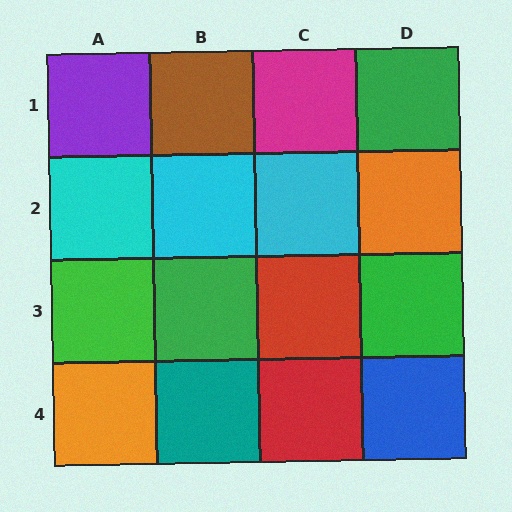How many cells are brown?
1 cell is brown.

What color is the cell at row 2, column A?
Cyan.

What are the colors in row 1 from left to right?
Purple, brown, magenta, green.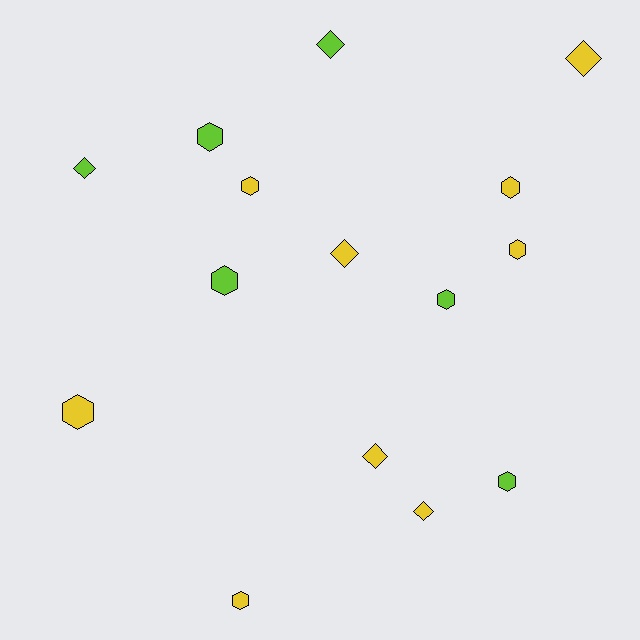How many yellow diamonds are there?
There are 4 yellow diamonds.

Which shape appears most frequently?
Hexagon, with 9 objects.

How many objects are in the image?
There are 15 objects.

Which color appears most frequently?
Yellow, with 9 objects.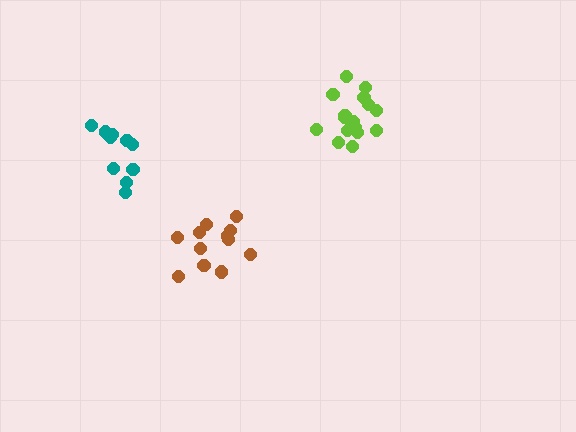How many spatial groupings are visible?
There are 3 spatial groupings.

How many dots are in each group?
Group 1: 16 dots, Group 2: 10 dots, Group 3: 12 dots (38 total).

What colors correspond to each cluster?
The clusters are colored: lime, teal, brown.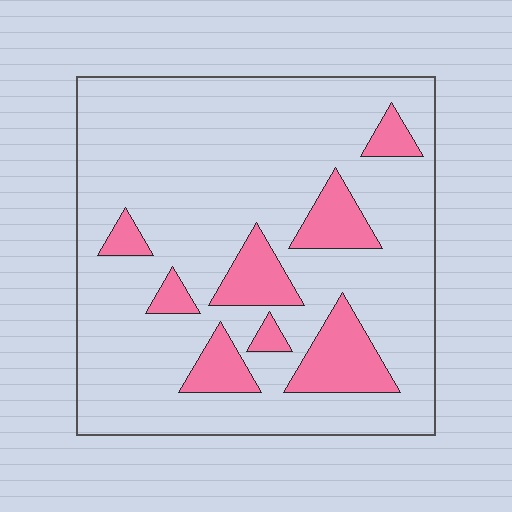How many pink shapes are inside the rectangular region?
8.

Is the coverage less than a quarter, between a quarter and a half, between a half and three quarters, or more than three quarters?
Less than a quarter.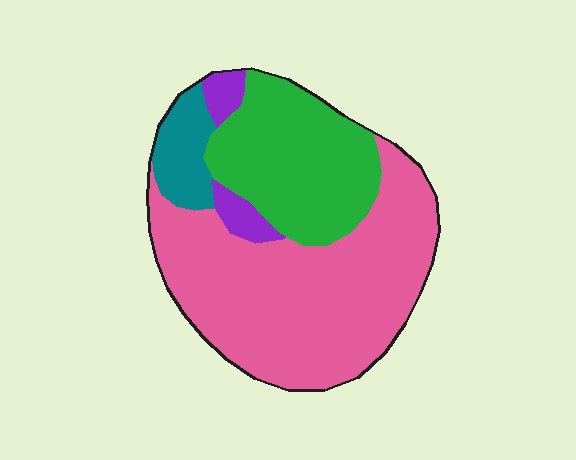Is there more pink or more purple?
Pink.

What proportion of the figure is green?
Green covers roughly 30% of the figure.